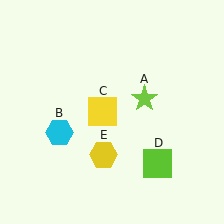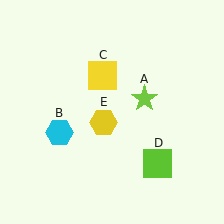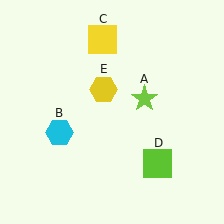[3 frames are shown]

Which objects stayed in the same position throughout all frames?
Lime star (object A) and cyan hexagon (object B) and lime square (object D) remained stationary.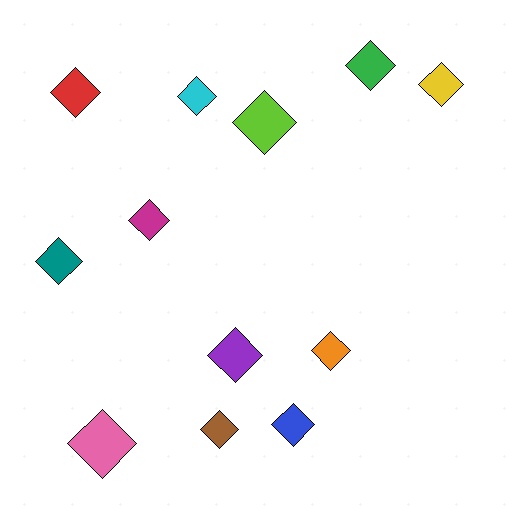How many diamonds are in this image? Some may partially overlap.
There are 12 diamonds.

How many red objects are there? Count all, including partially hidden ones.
There is 1 red object.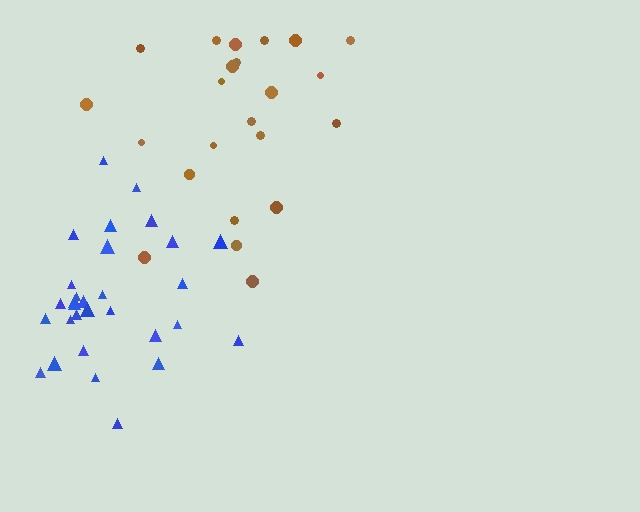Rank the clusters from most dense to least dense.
blue, brown.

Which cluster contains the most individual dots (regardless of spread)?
Blue (30).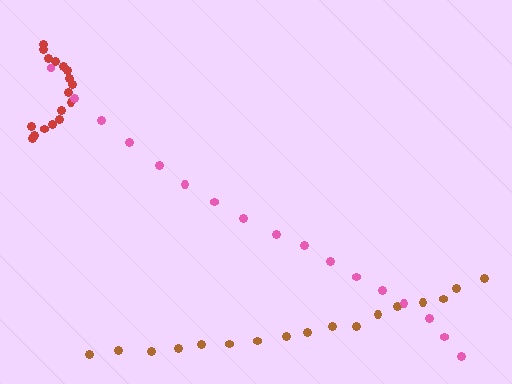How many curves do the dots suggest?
There are 3 distinct paths.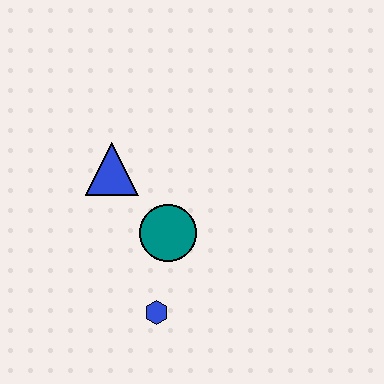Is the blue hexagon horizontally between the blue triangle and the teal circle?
Yes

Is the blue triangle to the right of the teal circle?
No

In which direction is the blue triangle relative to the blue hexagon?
The blue triangle is above the blue hexagon.